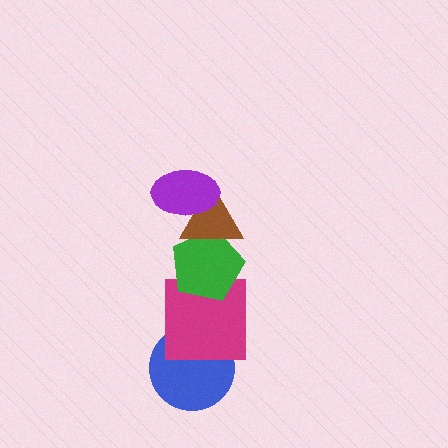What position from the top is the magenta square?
The magenta square is 4th from the top.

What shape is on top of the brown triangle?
The purple ellipse is on top of the brown triangle.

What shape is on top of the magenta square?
The green pentagon is on top of the magenta square.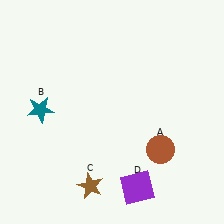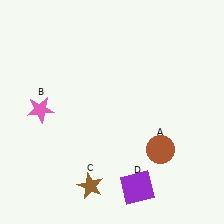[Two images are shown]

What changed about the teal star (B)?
In Image 1, B is teal. In Image 2, it changed to pink.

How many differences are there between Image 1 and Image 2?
There is 1 difference between the two images.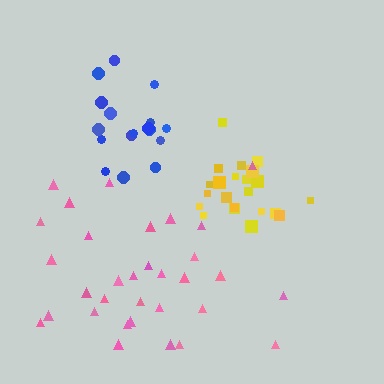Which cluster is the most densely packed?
Yellow.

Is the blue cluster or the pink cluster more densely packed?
Blue.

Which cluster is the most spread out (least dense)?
Pink.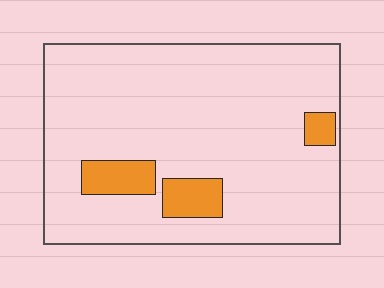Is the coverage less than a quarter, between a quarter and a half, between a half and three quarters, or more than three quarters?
Less than a quarter.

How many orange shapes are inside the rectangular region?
3.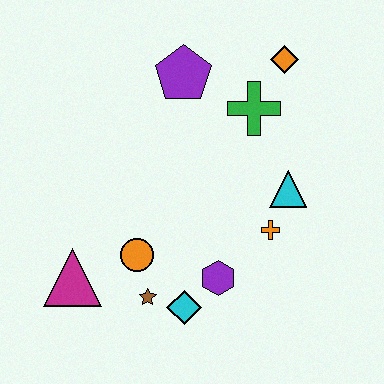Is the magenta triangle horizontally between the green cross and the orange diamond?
No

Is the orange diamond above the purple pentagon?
Yes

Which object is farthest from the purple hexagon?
The orange diamond is farthest from the purple hexagon.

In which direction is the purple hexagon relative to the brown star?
The purple hexagon is to the right of the brown star.